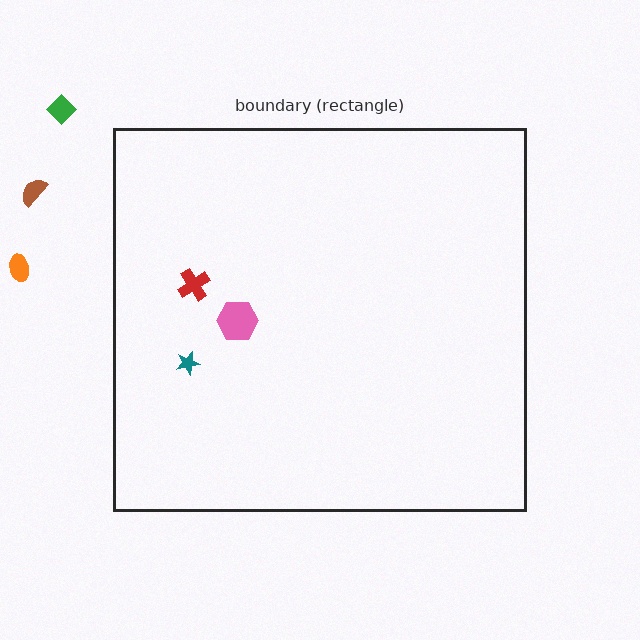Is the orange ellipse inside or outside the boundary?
Outside.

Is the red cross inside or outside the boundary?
Inside.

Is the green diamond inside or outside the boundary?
Outside.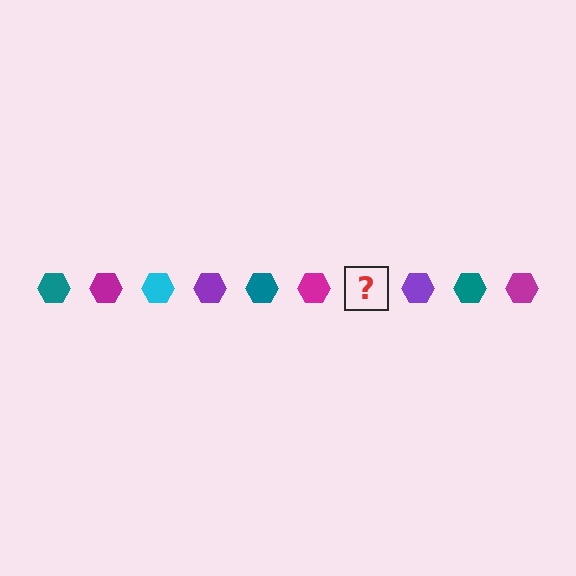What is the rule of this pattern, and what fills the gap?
The rule is that the pattern cycles through teal, magenta, cyan, purple hexagons. The gap should be filled with a cyan hexagon.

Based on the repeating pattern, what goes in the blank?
The blank should be a cyan hexagon.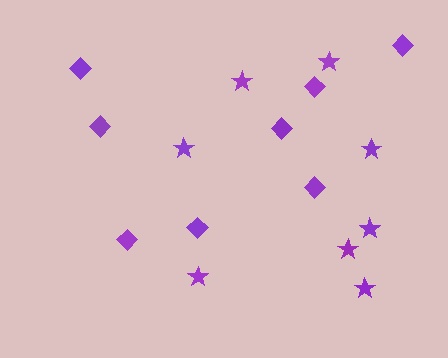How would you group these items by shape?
There are 2 groups: one group of stars (8) and one group of diamonds (8).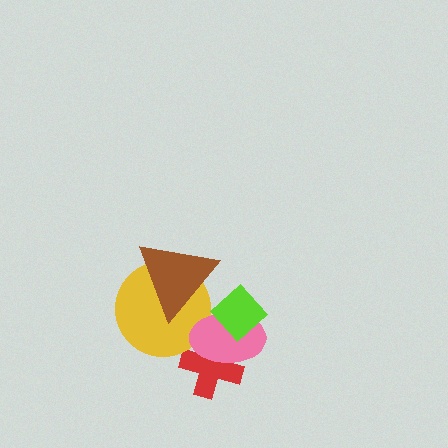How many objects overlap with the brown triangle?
1 object overlaps with the brown triangle.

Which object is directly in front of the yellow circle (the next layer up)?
The brown triangle is directly in front of the yellow circle.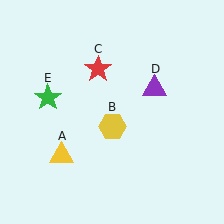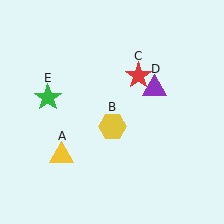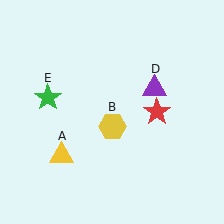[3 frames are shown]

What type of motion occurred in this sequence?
The red star (object C) rotated clockwise around the center of the scene.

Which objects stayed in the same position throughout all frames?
Yellow triangle (object A) and yellow hexagon (object B) and purple triangle (object D) and green star (object E) remained stationary.